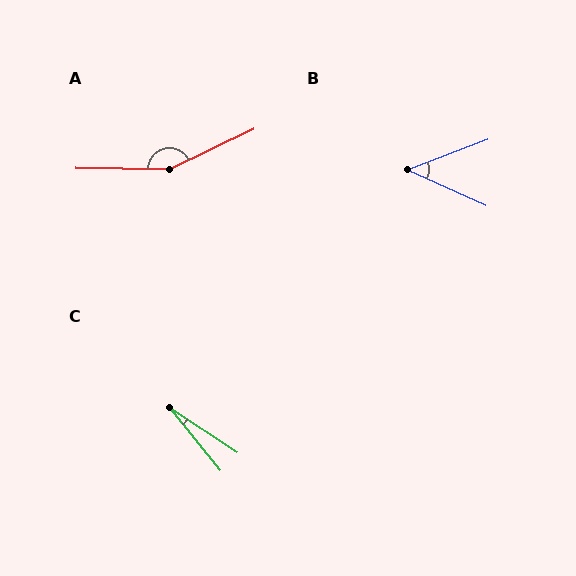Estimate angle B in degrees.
Approximately 45 degrees.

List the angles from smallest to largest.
C (18°), B (45°), A (153°).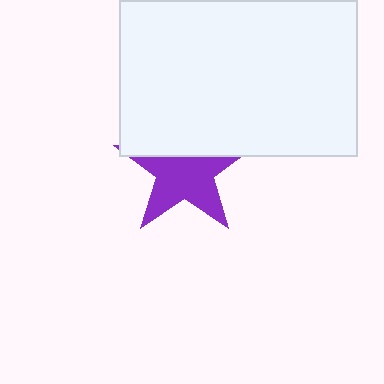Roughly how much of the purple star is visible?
About half of it is visible (roughly 62%).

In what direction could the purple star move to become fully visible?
The purple star could move down. That would shift it out from behind the white rectangle entirely.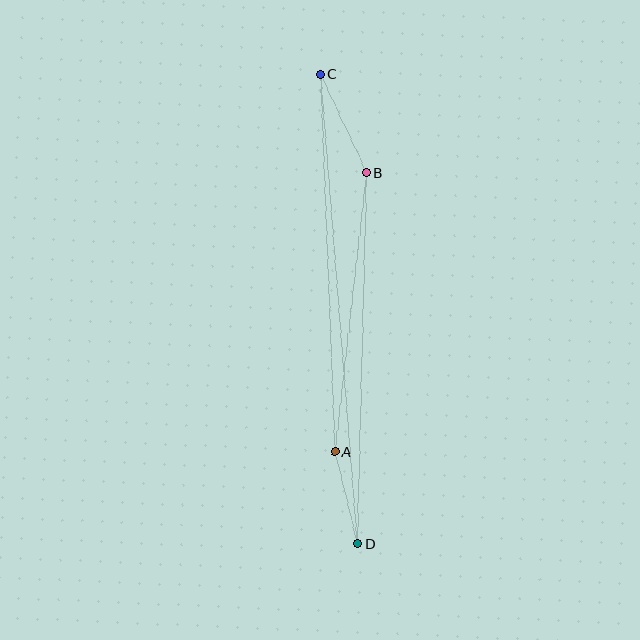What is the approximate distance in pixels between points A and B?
The distance between A and B is approximately 281 pixels.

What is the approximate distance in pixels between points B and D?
The distance between B and D is approximately 371 pixels.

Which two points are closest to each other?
Points A and D are closest to each other.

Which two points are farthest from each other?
Points C and D are farthest from each other.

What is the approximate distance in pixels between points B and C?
The distance between B and C is approximately 108 pixels.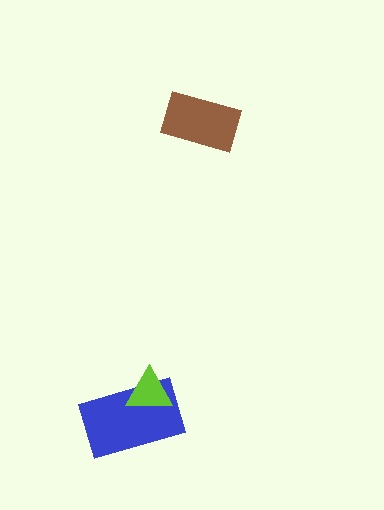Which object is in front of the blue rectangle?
The lime triangle is in front of the blue rectangle.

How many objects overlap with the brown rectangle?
0 objects overlap with the brown rectangle.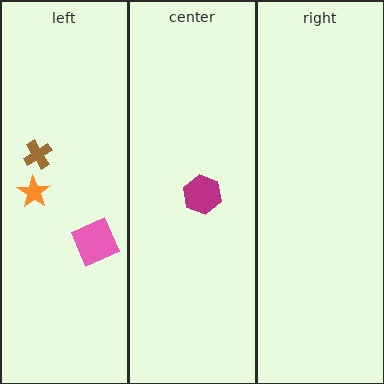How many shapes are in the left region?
3.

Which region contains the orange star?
The left region.